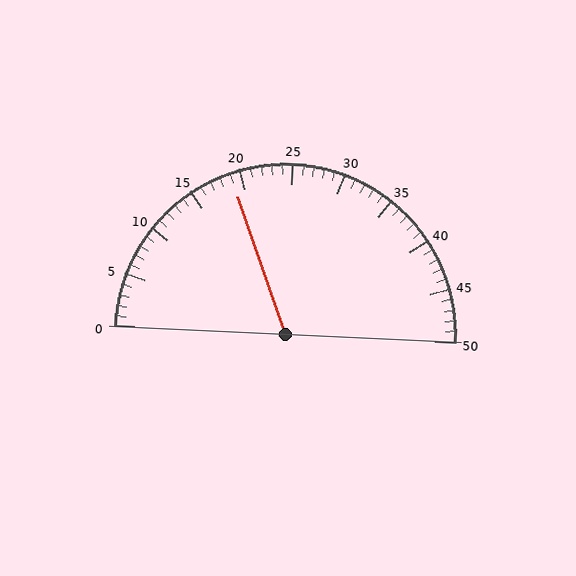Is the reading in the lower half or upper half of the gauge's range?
The reading is in the lower half of the range (0 to 50).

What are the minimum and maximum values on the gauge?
The gauge ranges from 0 to 50.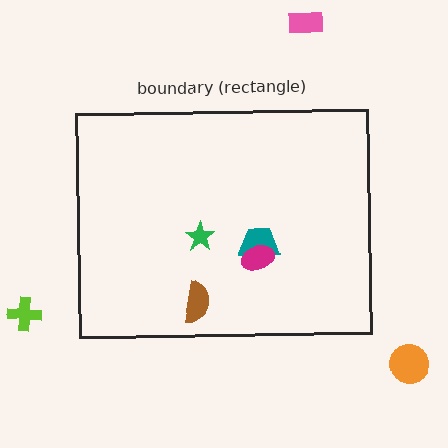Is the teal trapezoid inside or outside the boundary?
Inside.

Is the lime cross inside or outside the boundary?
Outside.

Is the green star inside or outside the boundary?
Inside.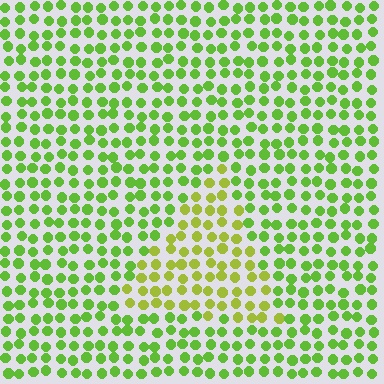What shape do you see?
I see a triangle.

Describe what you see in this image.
The image is filled with small lime elements in a uniform arrangement. A triangle-shaped region is visible where the elements are tinted to a slightly different hue, forming a subtle color boundary.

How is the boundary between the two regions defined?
The boundary is defined purely by a slight shift in hue (about 29 degrees). Spacing, size, and orientation are identical on both sides.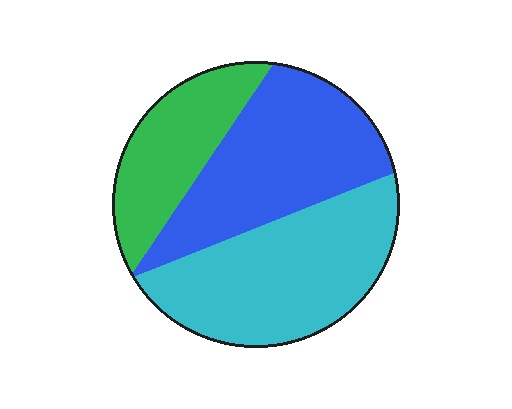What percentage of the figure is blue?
Blue covers around 35% of the figure.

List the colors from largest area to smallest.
From largest to smallest: cyan, blue, green.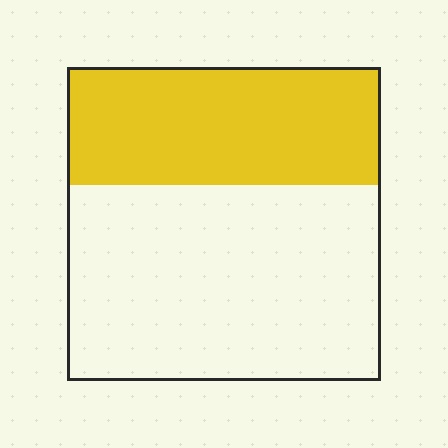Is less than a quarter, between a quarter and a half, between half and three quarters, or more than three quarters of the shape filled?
Between a quarter and a half.